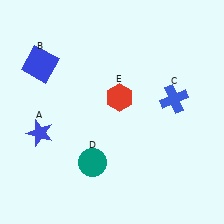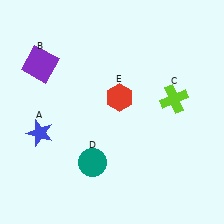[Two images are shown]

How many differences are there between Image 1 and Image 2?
There are 2 differences between the two images.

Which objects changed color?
B changed from blue to purple. C changed from blue to lime.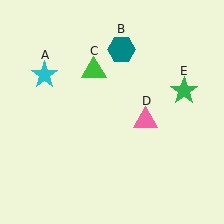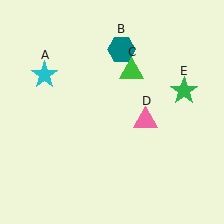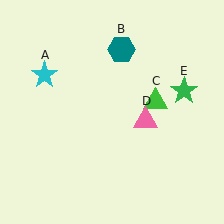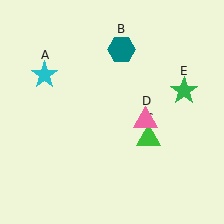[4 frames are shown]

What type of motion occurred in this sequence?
The green triangle (object C) rotated clockwise around the center of the scene.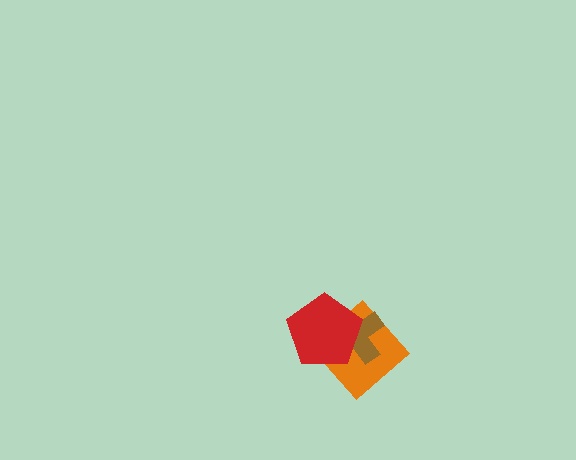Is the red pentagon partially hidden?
No, no other shape covers it.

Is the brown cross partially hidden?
Yes, it is partially covered by another shape.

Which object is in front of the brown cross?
The red pentagon is in front of the brown cross.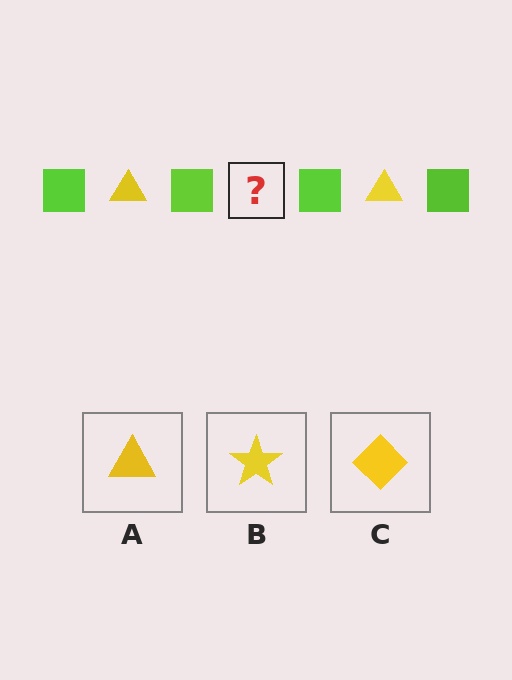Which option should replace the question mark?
Option A.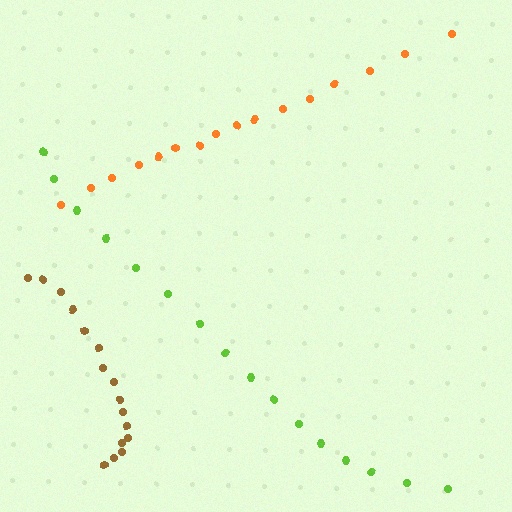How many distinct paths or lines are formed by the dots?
There are 3 distinct paths.